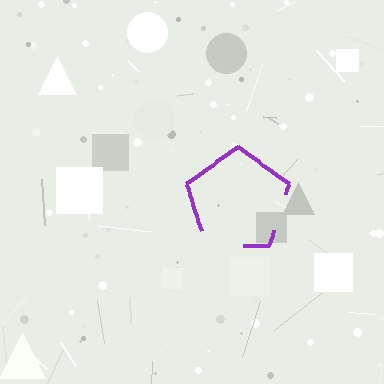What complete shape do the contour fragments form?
The contour fragments form a pentagon.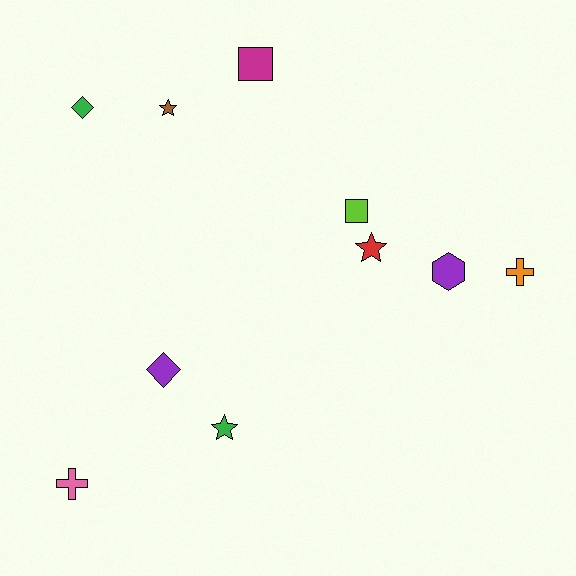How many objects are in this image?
There are 10 objects.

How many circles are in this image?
There are no circles.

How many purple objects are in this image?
There are 2 purple objects.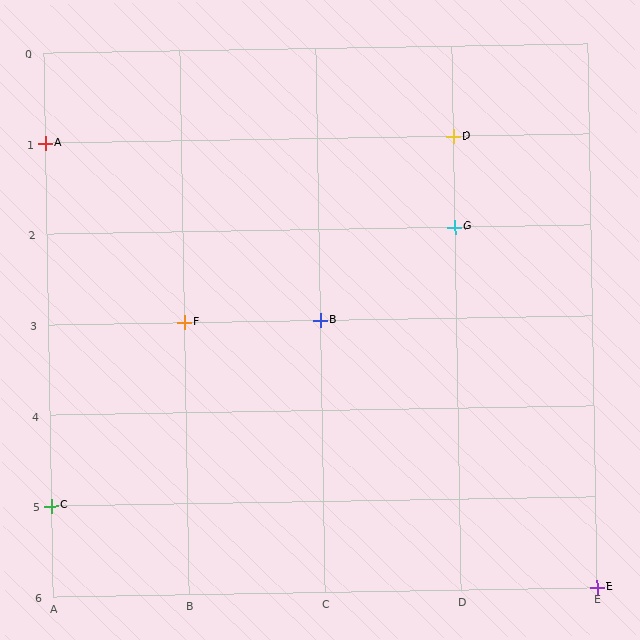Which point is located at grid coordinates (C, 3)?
Point B is at (C, 3).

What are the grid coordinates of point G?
Point G is at grid coordinates (D, 2).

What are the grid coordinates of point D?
Point D is at grid coordinates (D, 1).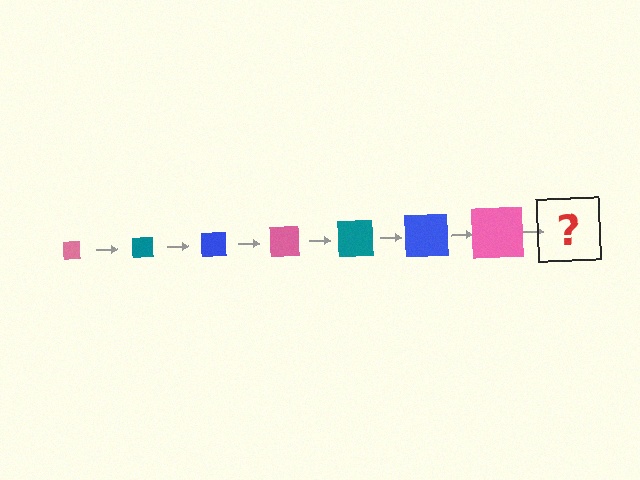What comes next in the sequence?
The next element should be a teal square, larger than the previous one.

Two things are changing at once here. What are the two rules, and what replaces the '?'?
The two rules are that the square grows larger each step and the color cycles through pink, teal, and blue. The '?' should be a teal square, larger than the previous one.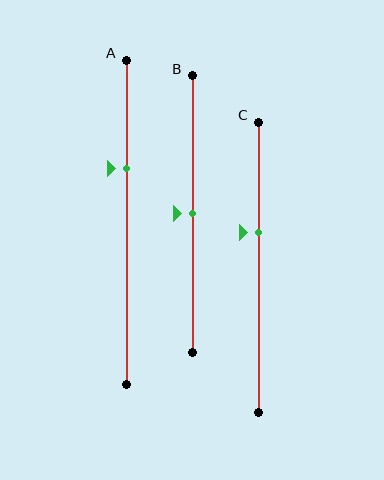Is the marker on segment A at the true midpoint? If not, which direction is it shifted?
No, the marker on segment A is shifted upward by about 16% of the segment length.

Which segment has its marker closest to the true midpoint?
Segment B has its marker closest to the true midpoint.